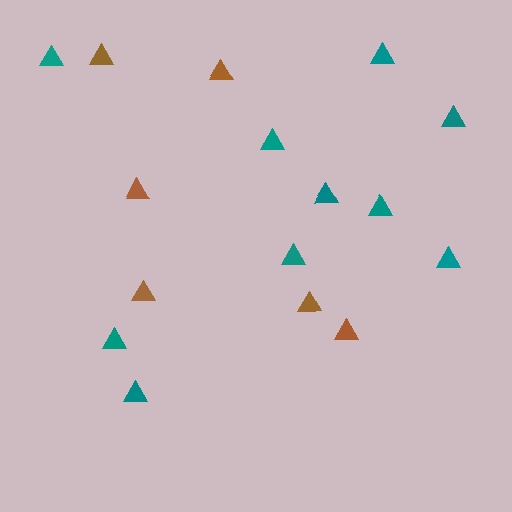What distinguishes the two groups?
There are 2 groups: one group of brown triangles (6) and one group of teal triangles (10).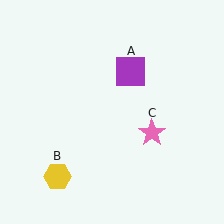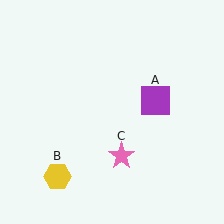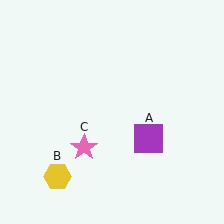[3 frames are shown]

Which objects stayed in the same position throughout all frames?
Yellow hexagon (object B) remained stationary.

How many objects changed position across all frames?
2 objects changed position: purple square (object A), pink star (object C).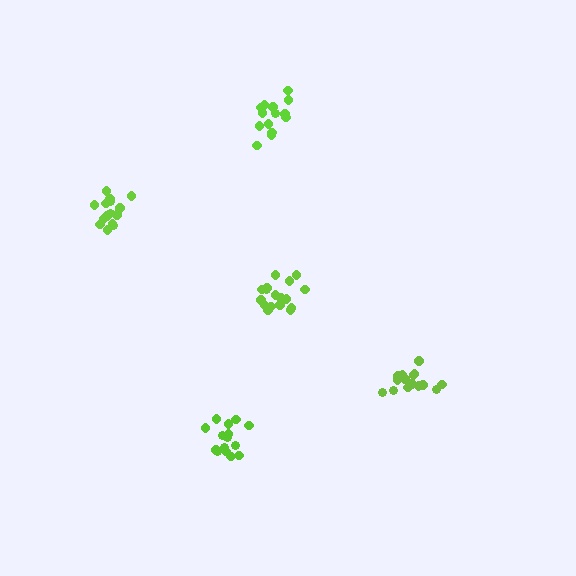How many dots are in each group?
Group 1: 15 dots, Group 2: 15 dots, Group 3: 15 dots, Group 4: 17 dots, Group 5: 15 dots (77 total).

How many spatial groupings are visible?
There are 5 spatial groupings.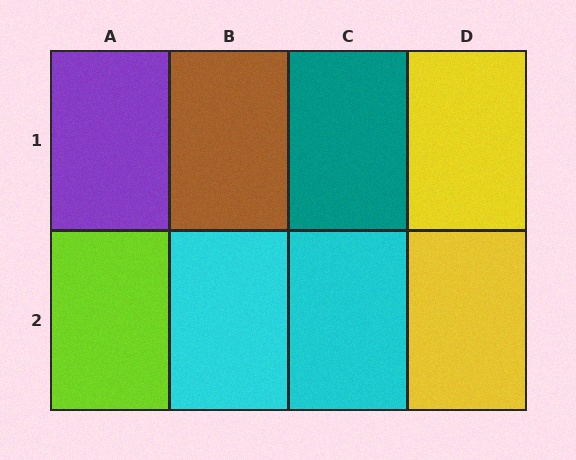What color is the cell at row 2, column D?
Yellow.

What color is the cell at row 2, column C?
Cyan.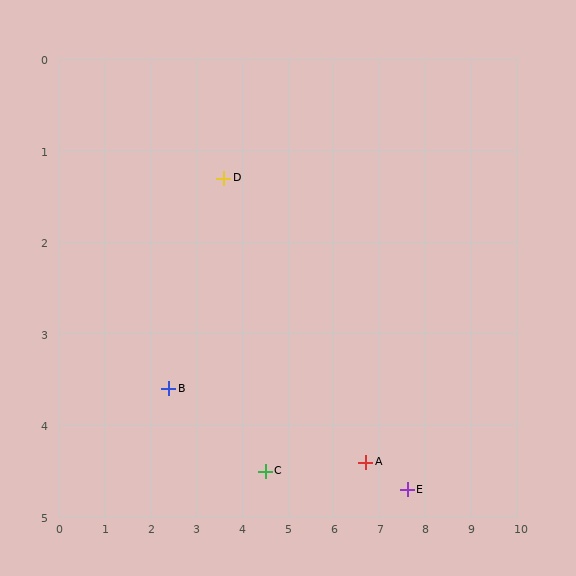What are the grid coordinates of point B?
Point B is at approximately (2.4, 3.6).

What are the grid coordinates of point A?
Point A is at approximately (6.7, 4.4).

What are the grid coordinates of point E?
Point E is at approximately (7.6, 4.7).